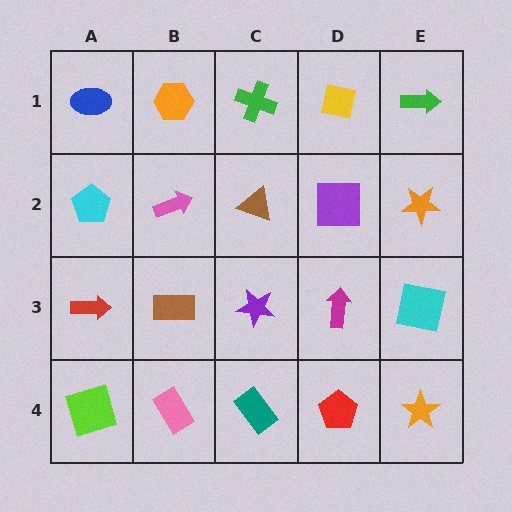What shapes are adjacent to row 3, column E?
An orange star (row 2, column E), an orange star (row 4, column E), a magenta arrow (row 3, column D).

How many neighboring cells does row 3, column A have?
3.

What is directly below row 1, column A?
A cyan pentagon.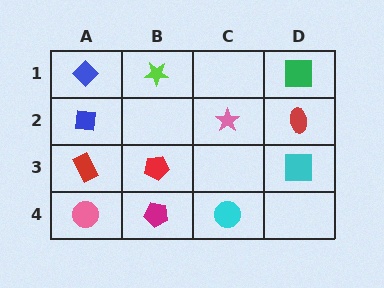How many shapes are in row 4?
3 shapes.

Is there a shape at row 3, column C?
No, that cell is empty.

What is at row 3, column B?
A red pentagon.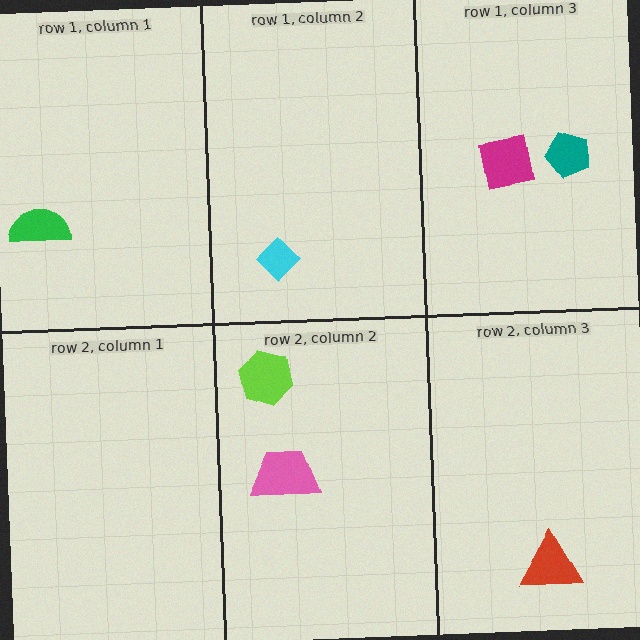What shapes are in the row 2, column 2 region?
The lime hexagon, the pink trapezoid.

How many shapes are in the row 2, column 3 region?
1.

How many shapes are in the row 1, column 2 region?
1.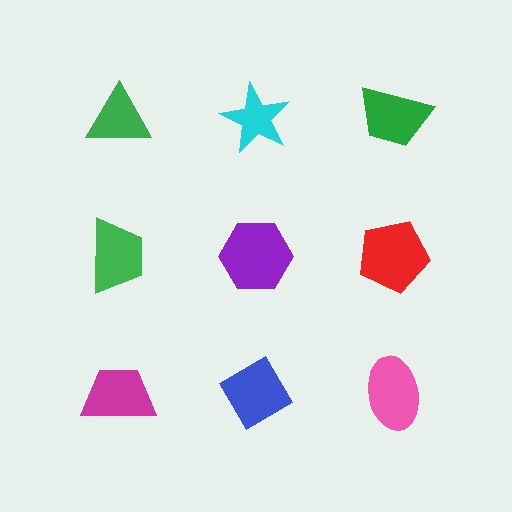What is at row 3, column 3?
A pink ellipse.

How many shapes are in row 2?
3 shapes.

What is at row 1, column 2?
A cyan star.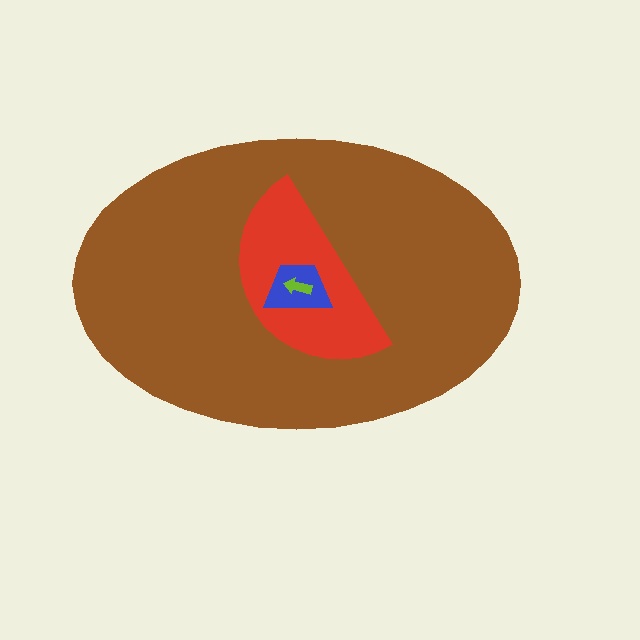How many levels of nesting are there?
4.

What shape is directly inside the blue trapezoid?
The lime arrow.